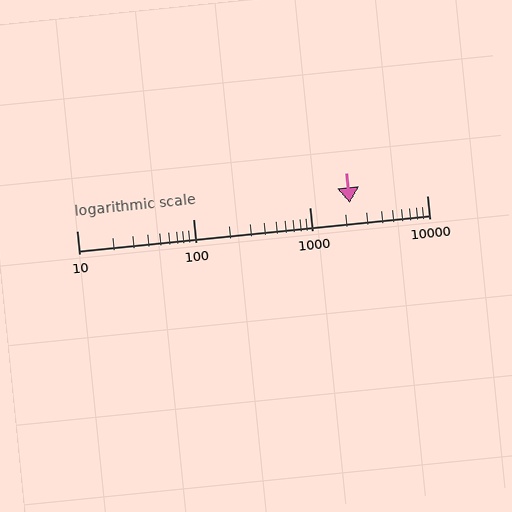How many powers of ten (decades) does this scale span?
The scale spans 3 decades, from 10 to 10000.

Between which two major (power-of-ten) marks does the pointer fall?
The pointer is between 1000 and 10000.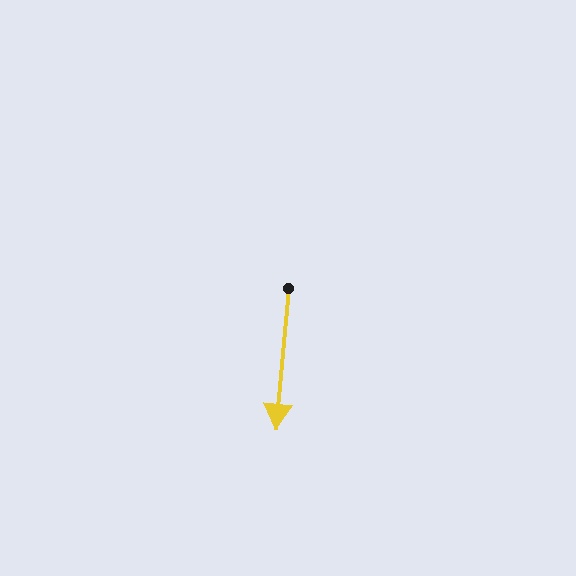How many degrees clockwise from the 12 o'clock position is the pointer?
Approximately 185 degrees.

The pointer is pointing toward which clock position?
Roughly 6 o'clock.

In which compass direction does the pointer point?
South.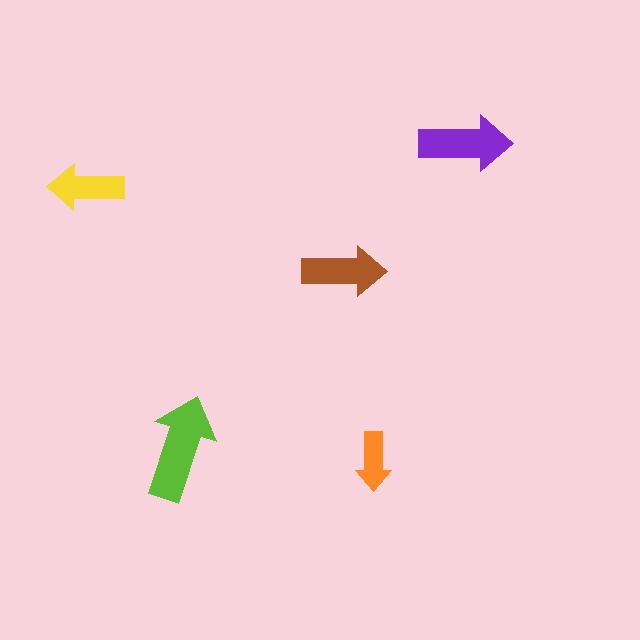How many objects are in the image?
There are 5 objects in the image.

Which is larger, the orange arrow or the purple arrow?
The purple one.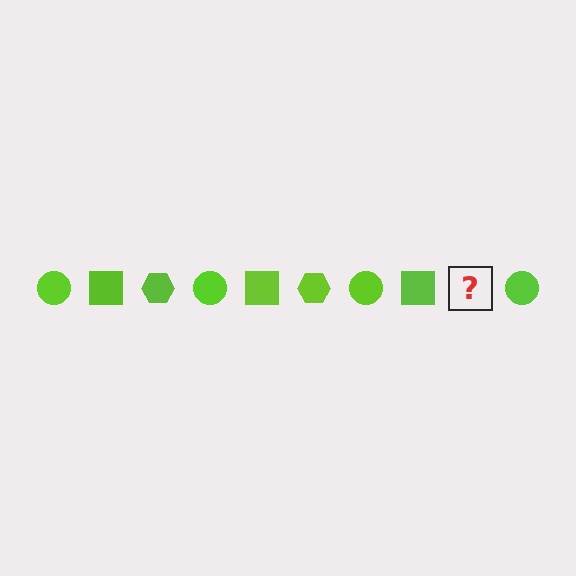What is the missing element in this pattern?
The missing element is a lime hexagon.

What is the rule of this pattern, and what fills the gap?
The rule is that the pattern cycles through circle, square, hexagon shapes in lime. The gap should be filled with a lime hexagon.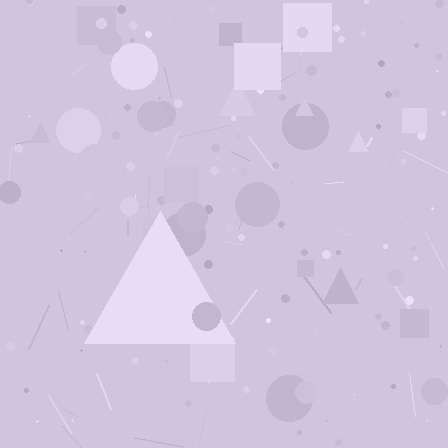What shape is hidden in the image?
A triangle is hidden in the image.